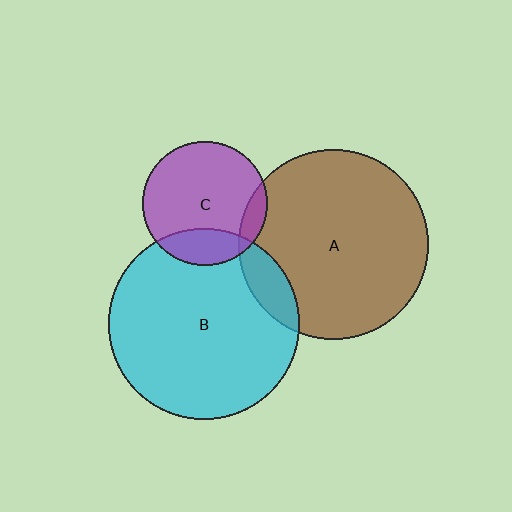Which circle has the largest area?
Circle B (cyan).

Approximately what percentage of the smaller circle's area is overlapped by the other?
Approximately 10%.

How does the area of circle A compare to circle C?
Approximately 2.3 times.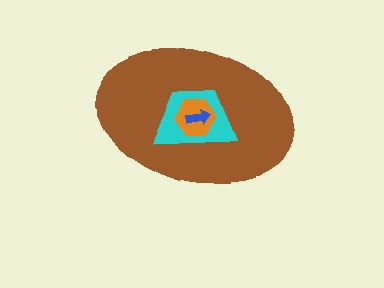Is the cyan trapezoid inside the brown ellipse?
Yes.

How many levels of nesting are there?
4.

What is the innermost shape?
The blue arrow.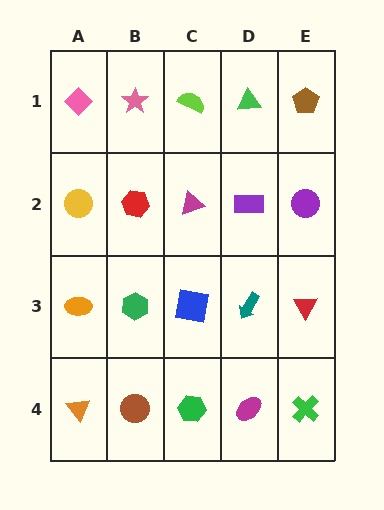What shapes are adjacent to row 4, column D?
A teal arrow (row 3, column D), a green hexagon (row 4, column C), a green cross (row 4, column E).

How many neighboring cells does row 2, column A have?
3.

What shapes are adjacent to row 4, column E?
A red triangle (row 3, column E), a magenta ellipse (row 4, column D).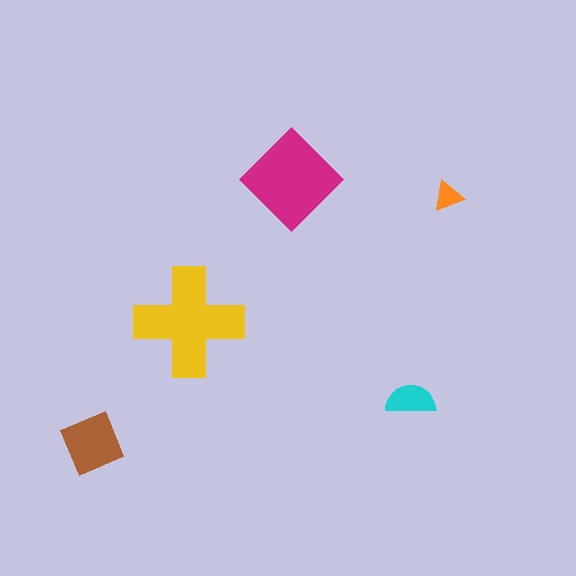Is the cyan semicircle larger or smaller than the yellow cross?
Smaller.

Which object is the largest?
The yellow cross.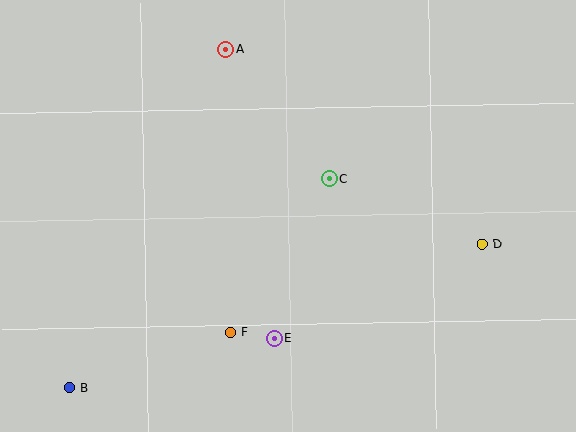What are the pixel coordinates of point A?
Point A is at (226, 49).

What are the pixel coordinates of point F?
Point F is at (231, 332).